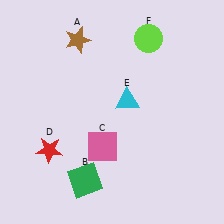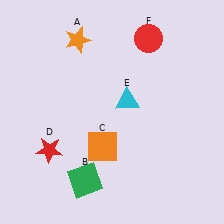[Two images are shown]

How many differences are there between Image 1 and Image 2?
There are 3 differences between the two images.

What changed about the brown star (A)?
In Image 1, A is brown. In Image 2, it changed to orange.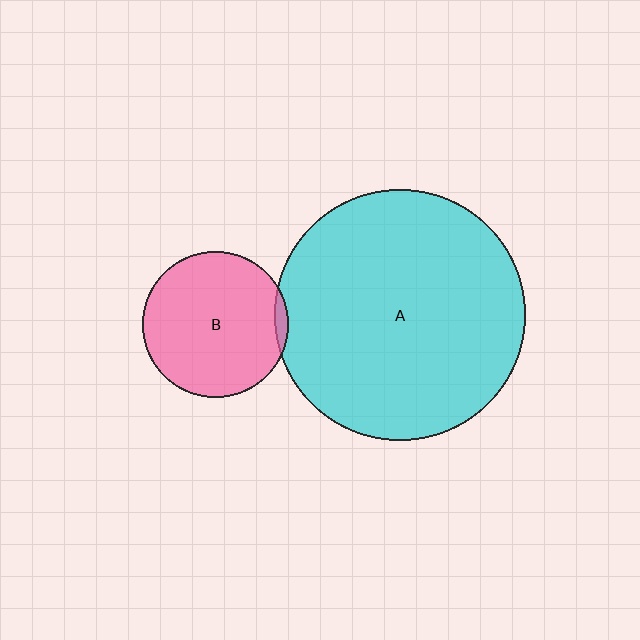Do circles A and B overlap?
Yes.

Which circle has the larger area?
Circle A (cyan).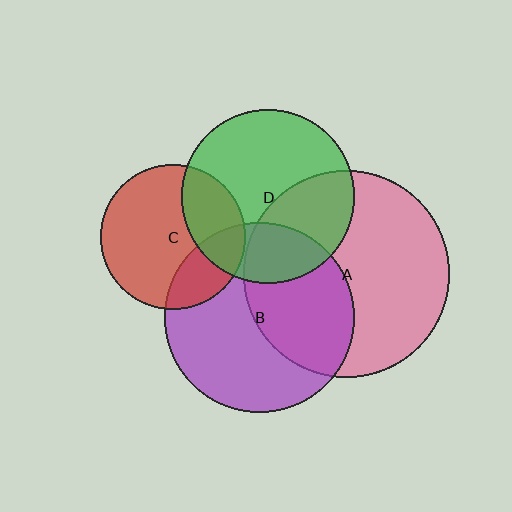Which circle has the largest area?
Circle A (pink).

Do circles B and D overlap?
Yes.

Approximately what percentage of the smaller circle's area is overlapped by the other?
Approximately 25%.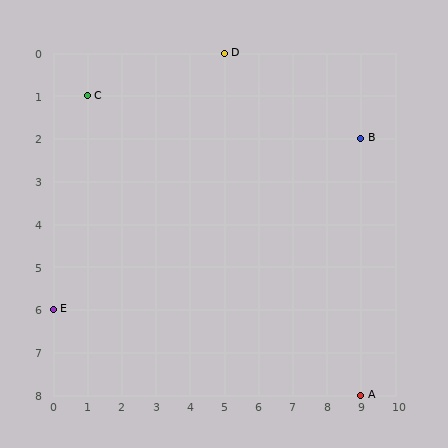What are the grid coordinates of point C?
Point C is at grid coordinates (1, 1).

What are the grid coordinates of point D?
Point D is at grid coordinates (5, 0).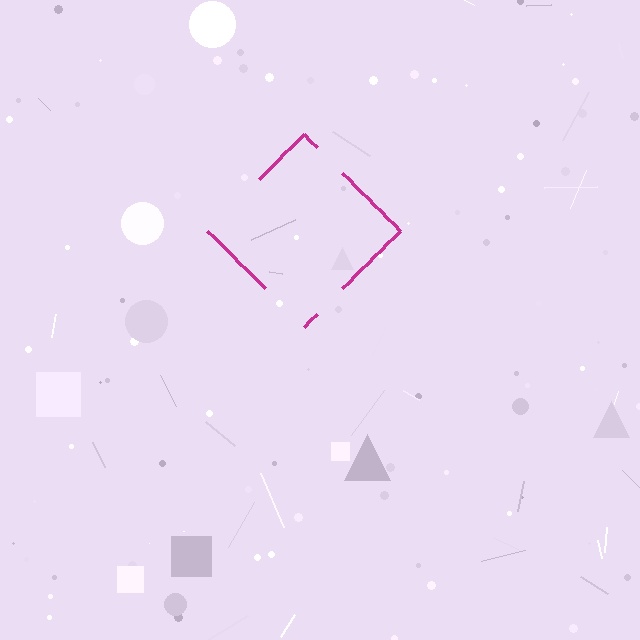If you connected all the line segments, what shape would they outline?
They would outline a diamond.